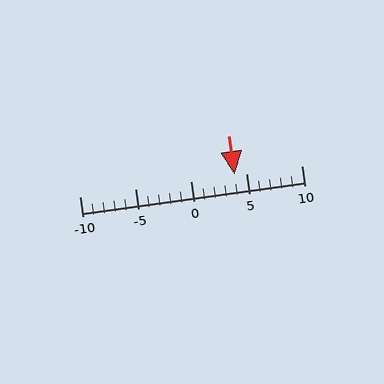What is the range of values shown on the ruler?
The ruler shows values from -10 to 10.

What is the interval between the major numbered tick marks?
The major tick marks are spaced 5 units apart.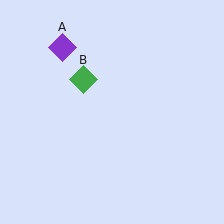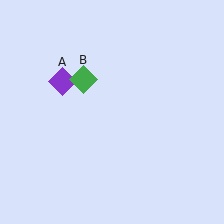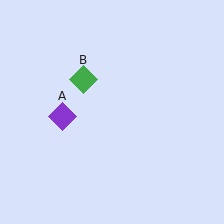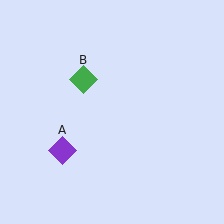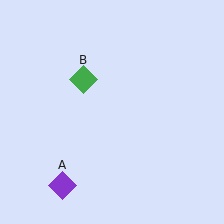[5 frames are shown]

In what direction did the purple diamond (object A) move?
The purple diamond (object A) moved down.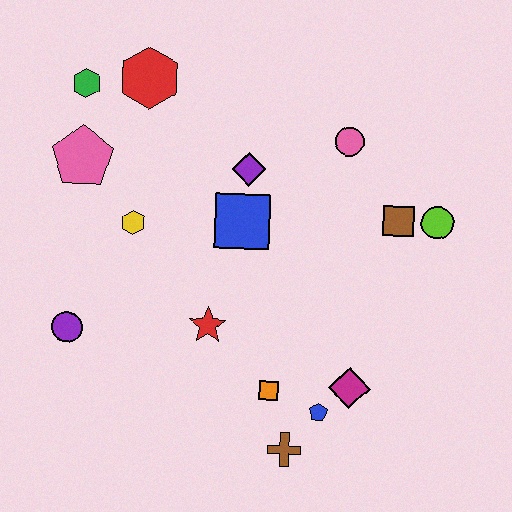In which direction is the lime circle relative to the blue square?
The lime circle is to the right of the blue square.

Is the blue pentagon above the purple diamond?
No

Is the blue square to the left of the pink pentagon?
No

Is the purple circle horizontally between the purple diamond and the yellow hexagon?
No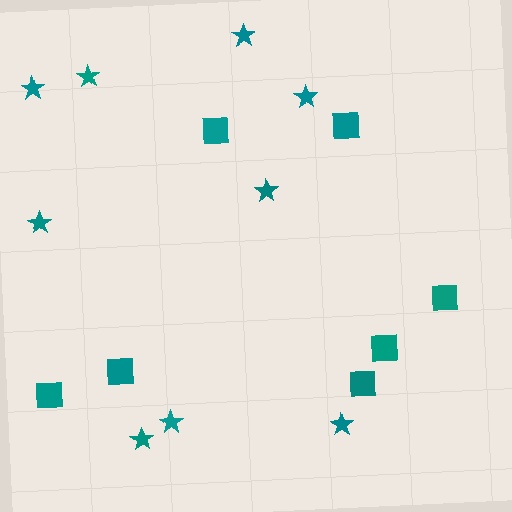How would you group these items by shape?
There are 2 groups: one group of squares (7) and one group of stars (9).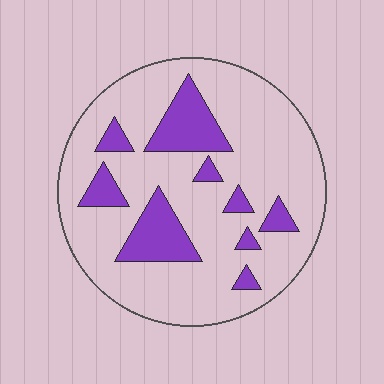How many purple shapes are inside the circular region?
9.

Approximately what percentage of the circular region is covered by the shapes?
Approximately 20%.